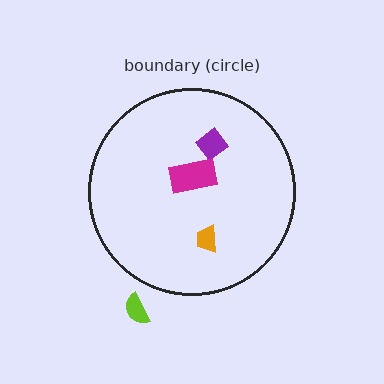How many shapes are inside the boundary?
3 inside, 1 outside.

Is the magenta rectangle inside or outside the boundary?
Inside.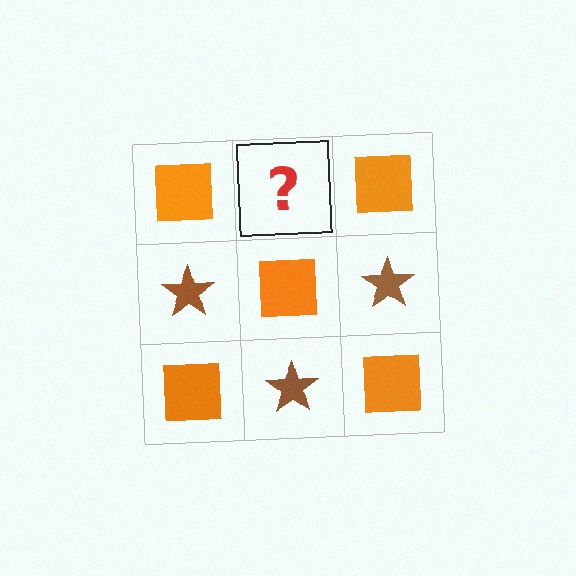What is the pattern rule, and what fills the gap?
The rule is that it alternates orange square and brown star in a checkerboard pattern. The gap should be filled with a brown star.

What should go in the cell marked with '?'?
The missing cell should contain a brown star.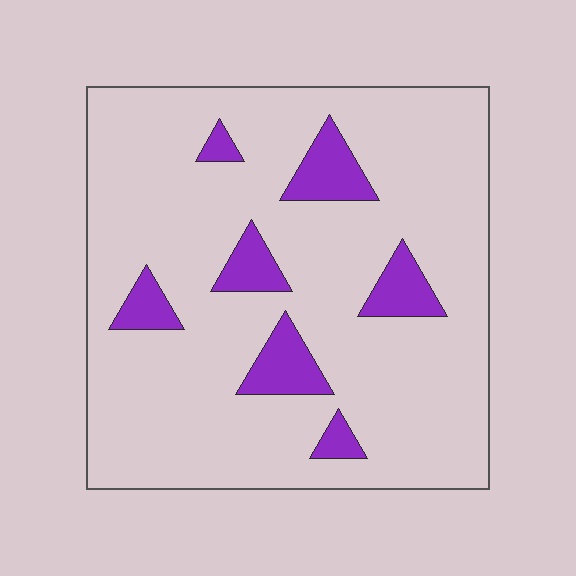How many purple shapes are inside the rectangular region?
7.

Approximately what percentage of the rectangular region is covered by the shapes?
Approximately 15%.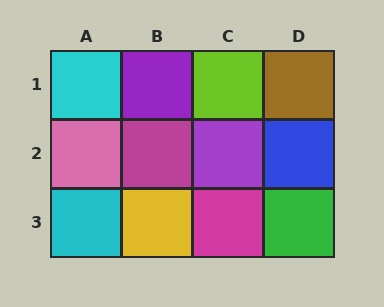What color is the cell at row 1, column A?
Cyan.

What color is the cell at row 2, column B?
Magenta.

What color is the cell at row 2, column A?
Pink.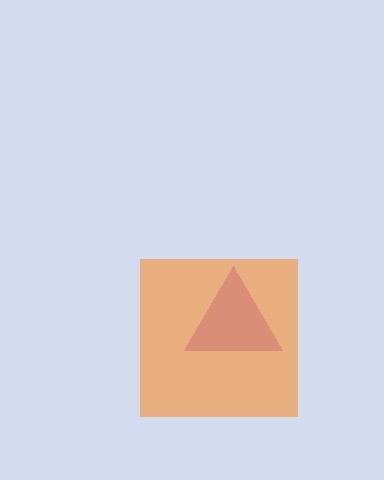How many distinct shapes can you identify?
There are 2 distinct shapes: a purple triangle, an orange square.